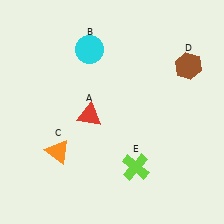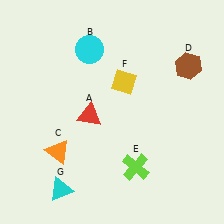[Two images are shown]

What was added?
A yellow diamond (F), a cyan triangle (G) were added in Image 2.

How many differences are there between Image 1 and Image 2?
There are 2 differences between the two images.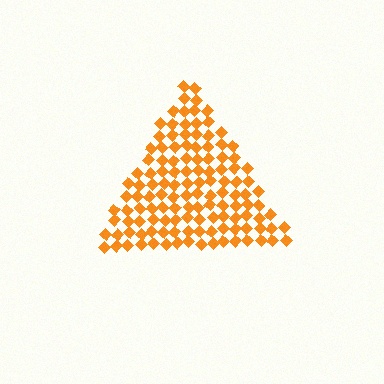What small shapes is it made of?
It is made of small diamonds.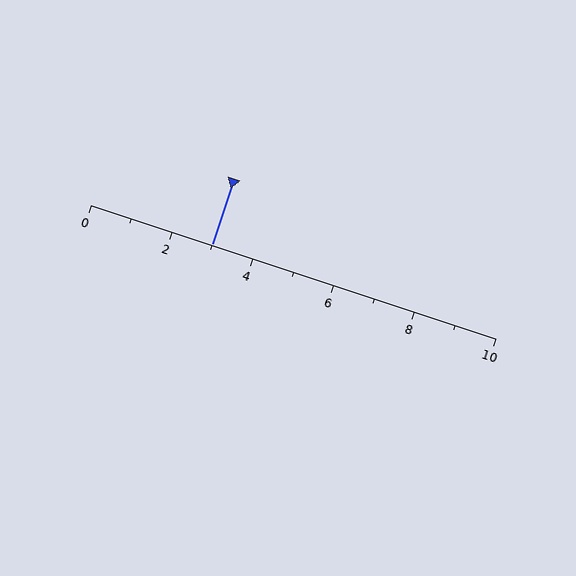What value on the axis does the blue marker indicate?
The marker indicates approximately 3.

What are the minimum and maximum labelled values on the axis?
The axis runs from 0 to 10.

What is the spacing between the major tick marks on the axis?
The major ticks are spaced 2 apart.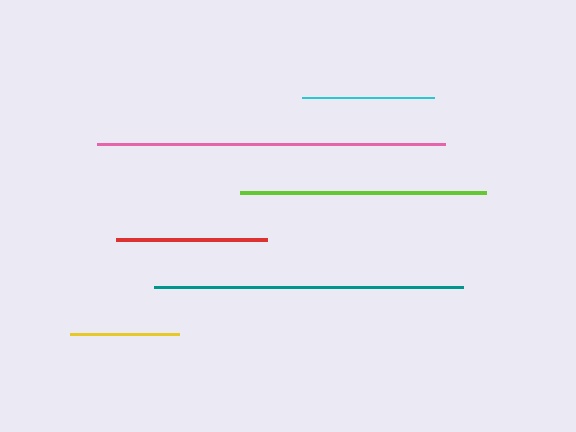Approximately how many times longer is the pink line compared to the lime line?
The pink line is approximately 1.4 times the length of the lime line.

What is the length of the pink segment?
The pink segment is approximately 349 pixels long.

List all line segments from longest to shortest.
From longest to shortest: pink, teal, lime, red, cyan, yellow.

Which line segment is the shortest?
The yellow line is the shortest at approximately 109 pixels.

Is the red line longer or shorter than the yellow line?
The red line is longer than the yellow line.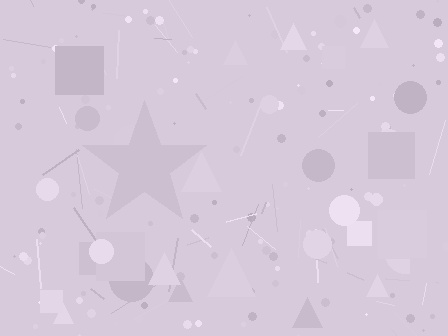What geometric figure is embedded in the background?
A star is embedded in the background.